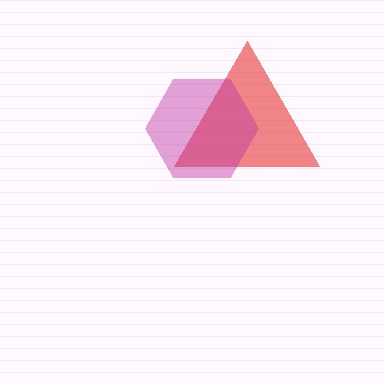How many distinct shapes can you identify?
There are 2 distinct shapes: a red triangle, a magenta hexagon.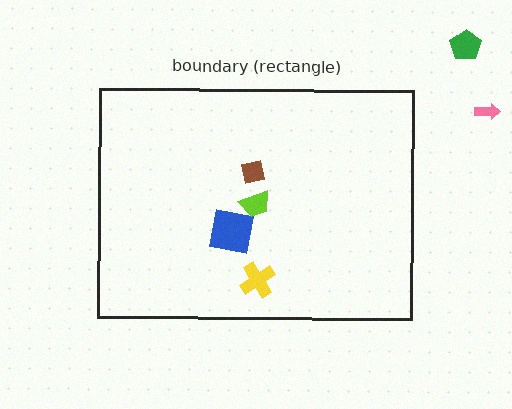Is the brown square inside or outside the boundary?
Inside.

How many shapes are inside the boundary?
4 inside, 2 outside.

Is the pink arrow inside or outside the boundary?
Outside.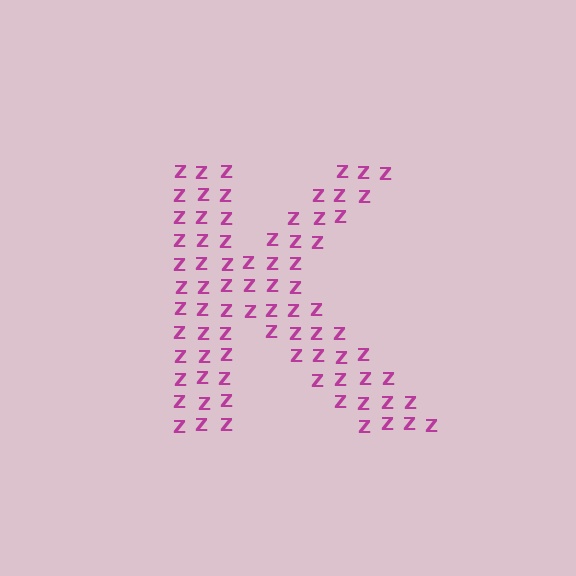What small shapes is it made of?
It is made of small letter Z's.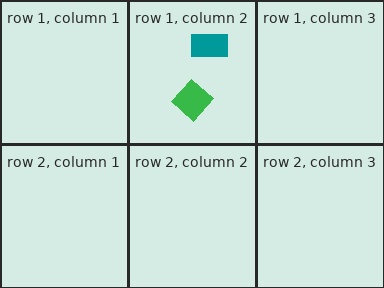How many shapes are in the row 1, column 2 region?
3.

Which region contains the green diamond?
The row 1, column 2 region.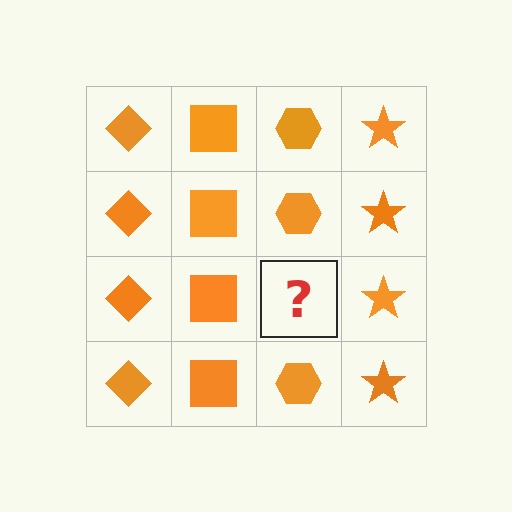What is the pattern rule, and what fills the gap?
The rule is that each column has a consistent shape. The gap should be filled with an orange hexagon.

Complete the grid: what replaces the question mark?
The question mark should be replaced with an orange hexagon.